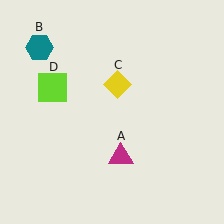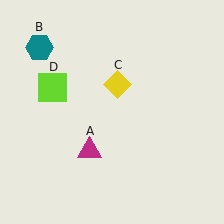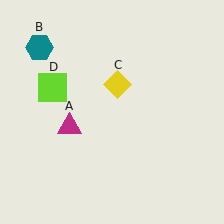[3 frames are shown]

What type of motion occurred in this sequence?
The magenta triangle (object A) rotated clockwise around the center of the scene.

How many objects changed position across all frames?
1 object changed position: magenta triangle (object A).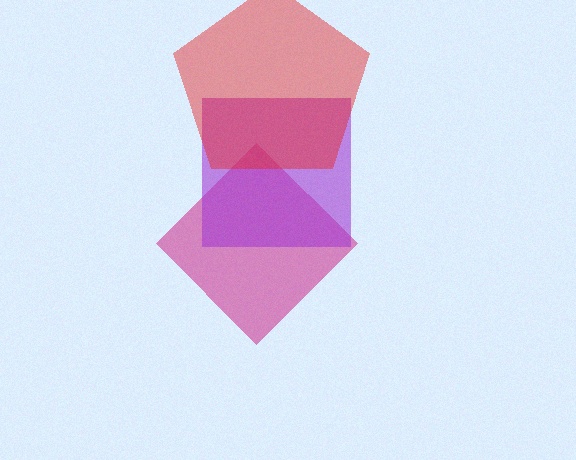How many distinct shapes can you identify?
There are 3 distinct shapes: a magenta diamond, a purple square, a red pentagon.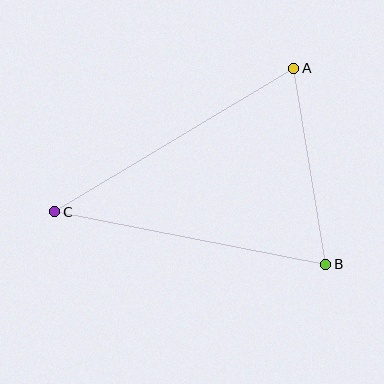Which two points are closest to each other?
Points A and B are closest to each other.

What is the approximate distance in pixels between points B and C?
The distance between B and C is approximately 276 pixels.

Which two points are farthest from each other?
Points A and C are farthest from each other.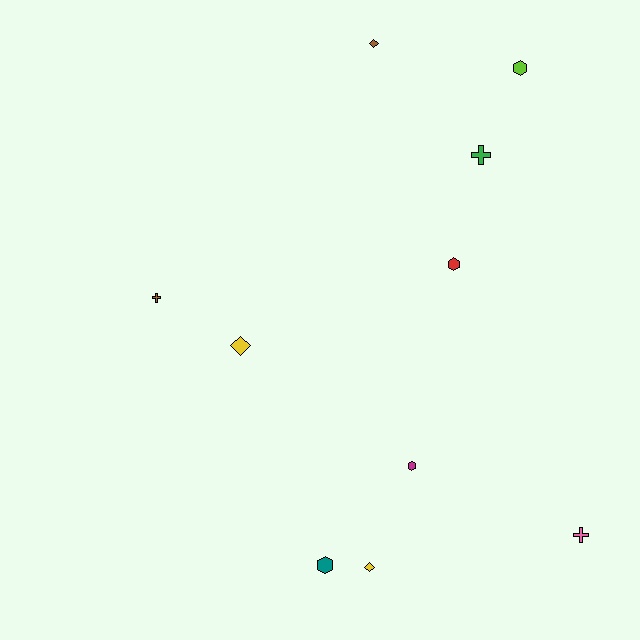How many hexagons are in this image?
There are 4 hexagons.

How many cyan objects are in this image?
There are no cyan objects.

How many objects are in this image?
There are 10 objects.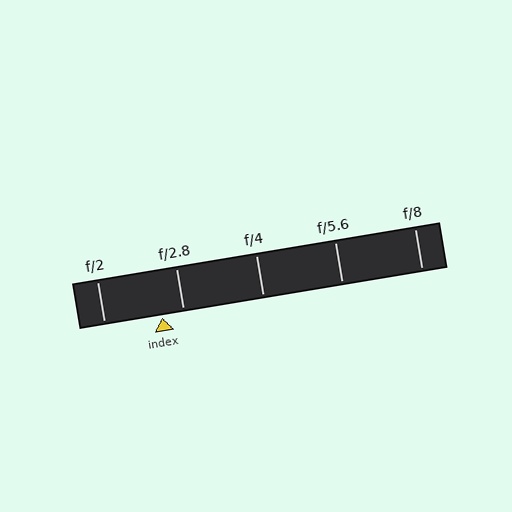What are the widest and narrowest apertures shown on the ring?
The widest aperture shown is f/2 and the narrowest is f/8.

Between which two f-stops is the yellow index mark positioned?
The index mark is between f/2 and f/2.8.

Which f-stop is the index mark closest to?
The index mark is closest to f/2.8.